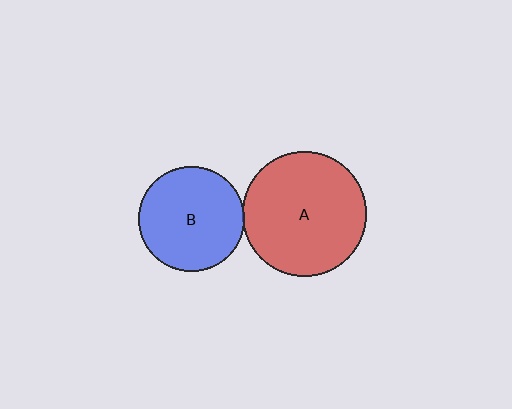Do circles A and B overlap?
Yes.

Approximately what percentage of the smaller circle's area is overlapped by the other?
Approximately 5%.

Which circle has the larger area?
Circle A (red).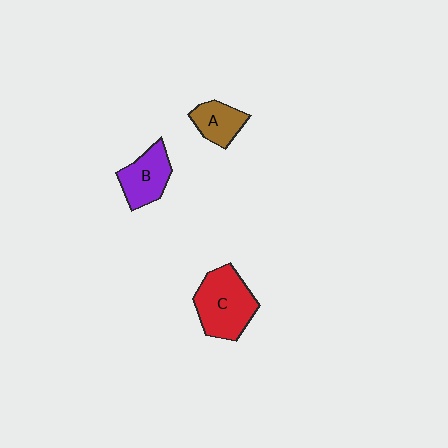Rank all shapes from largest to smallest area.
From largest to smallest: C (red), B (purple), A (brown).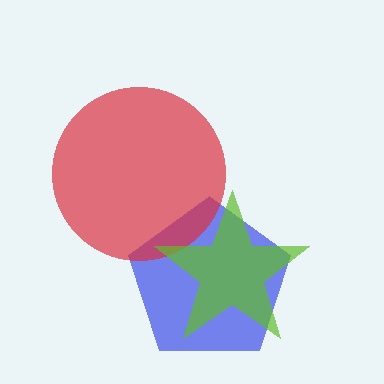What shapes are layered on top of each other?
The layered shapes are: a blue pentagon, a red circle, a lime star.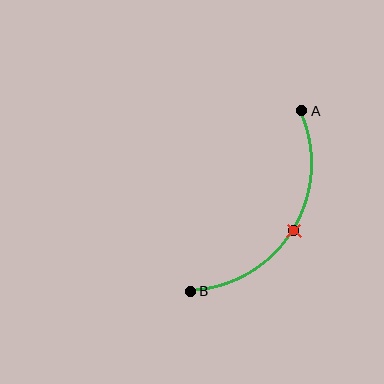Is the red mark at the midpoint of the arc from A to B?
Yes. The red mark lies on the arc at equal arc-length from both A and B — it is the arc midpoint.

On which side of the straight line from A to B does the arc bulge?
The arc bulges to the right of the straight line connecting A and B.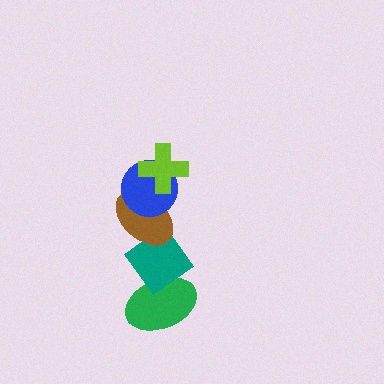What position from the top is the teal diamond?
The teal diamond is 4th from the top.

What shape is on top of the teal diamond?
The brown ellipse is on top of the teal diamond.